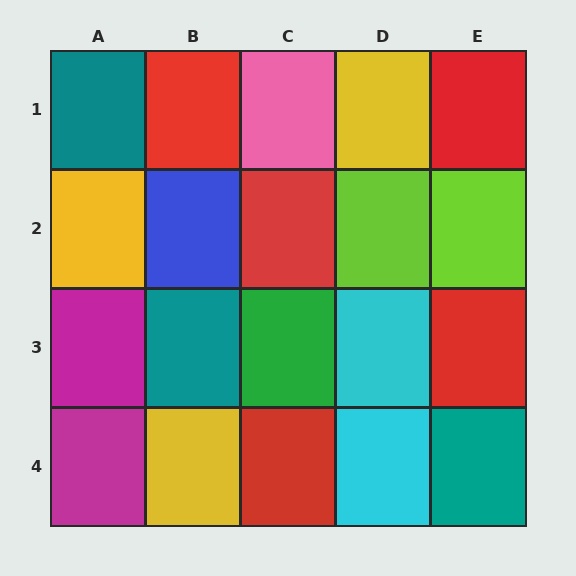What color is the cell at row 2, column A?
Yellow.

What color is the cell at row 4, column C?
Red.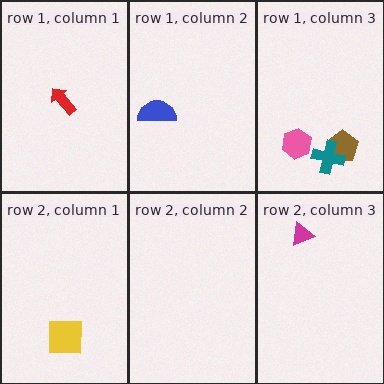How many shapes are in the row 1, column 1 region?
1.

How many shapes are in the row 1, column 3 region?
3.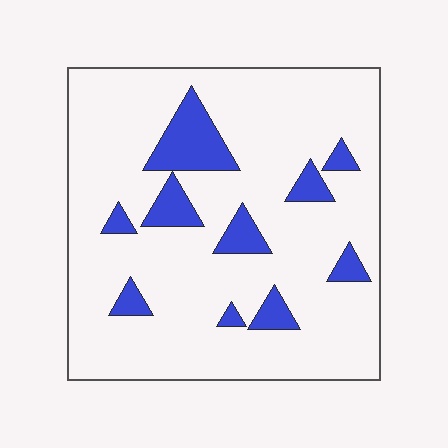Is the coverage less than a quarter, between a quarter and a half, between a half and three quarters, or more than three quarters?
Less than a quarter.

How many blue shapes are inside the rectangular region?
10.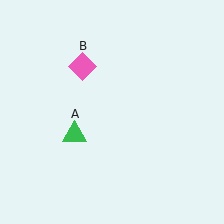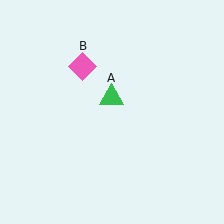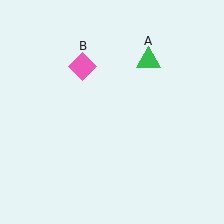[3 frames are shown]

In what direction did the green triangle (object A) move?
The green triangle (object A) moved up and to the right.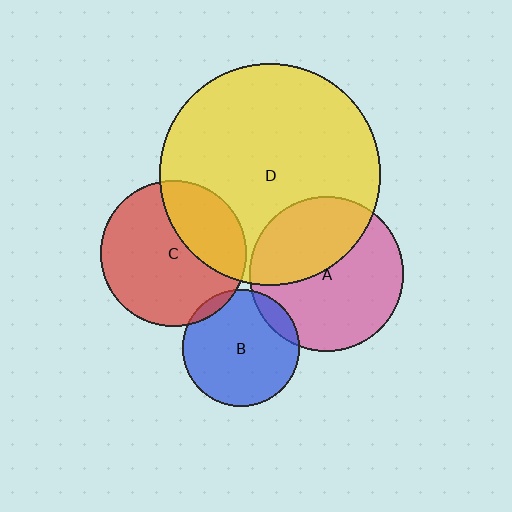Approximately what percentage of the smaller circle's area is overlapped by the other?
Approximately 30%.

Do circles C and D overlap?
Yes.